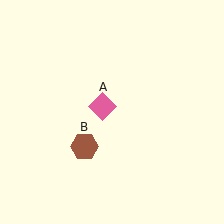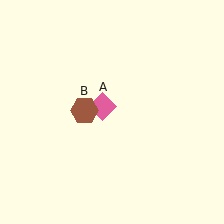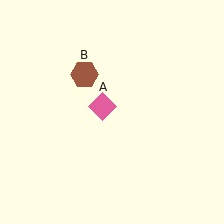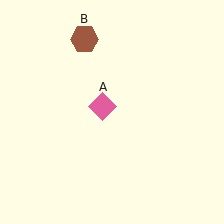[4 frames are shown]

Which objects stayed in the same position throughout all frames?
Pink diamond (object A) remained stationary.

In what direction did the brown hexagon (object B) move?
The brown hexagon (object B) moved up.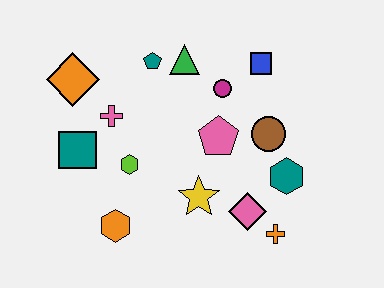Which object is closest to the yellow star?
The pink diamond is closest to the yellow star.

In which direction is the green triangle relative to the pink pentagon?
The green triangle is above the pink pentagon.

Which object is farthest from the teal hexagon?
The orange diamond is farthest from the teal hexagon.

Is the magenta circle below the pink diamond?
No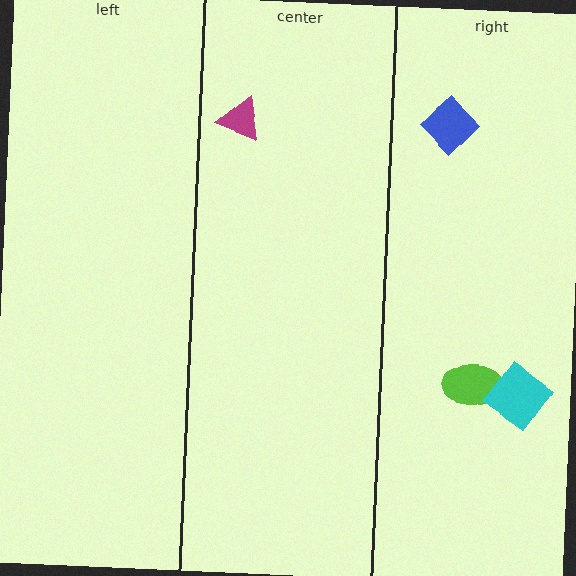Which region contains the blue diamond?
The right region.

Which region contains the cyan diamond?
The right region.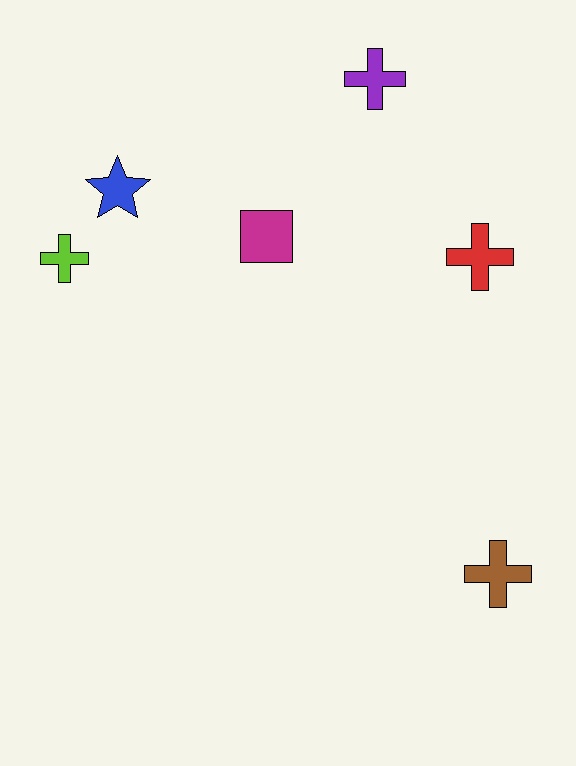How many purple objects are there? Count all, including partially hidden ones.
There is 1 purple object.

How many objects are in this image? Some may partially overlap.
There are 6 objects.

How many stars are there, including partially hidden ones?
There is 1 star.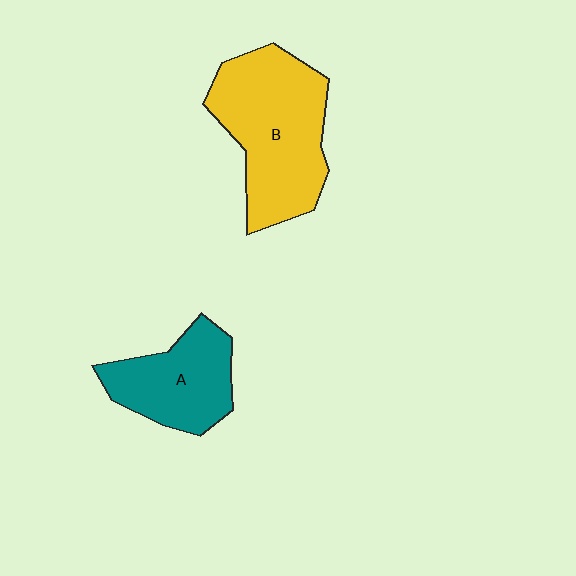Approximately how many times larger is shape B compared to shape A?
Approximately 1.6 times.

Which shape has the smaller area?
Shape A (teal).